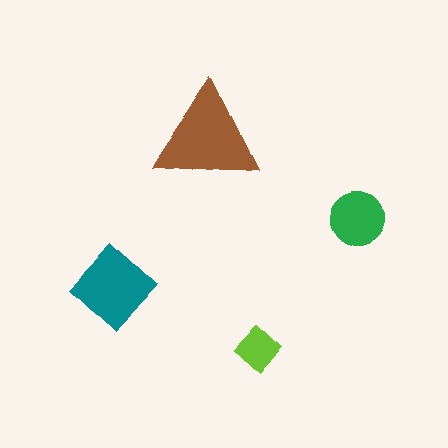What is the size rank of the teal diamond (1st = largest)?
2nd.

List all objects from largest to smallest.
The brown triangle, the teal diamond, the green circle, the lime diamond.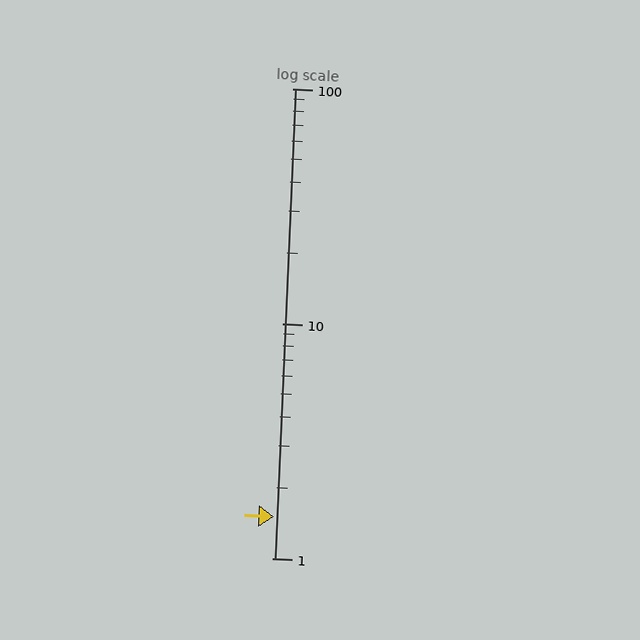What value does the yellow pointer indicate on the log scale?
The pointer indicates approximately 1.5.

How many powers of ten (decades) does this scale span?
The scale spans 2 decades, from 1 to 100.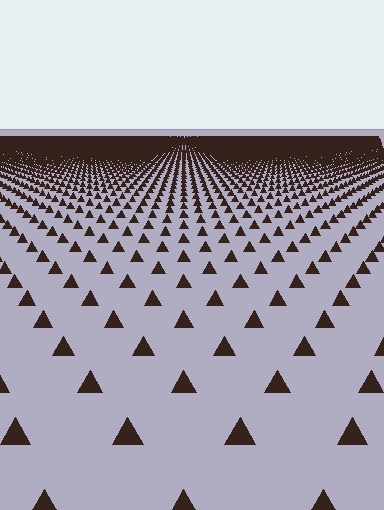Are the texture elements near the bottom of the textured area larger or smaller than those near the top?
Larger. Near the bottom, elements are closer to the viewer and appear at a bigger on-screen size.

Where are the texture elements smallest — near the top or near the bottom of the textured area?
Near the top.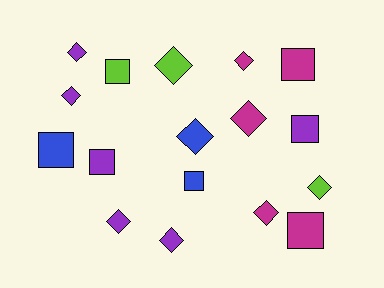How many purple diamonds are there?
There are 4 purple diamonds.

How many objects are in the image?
There are 17 objects.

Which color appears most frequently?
Purple, with 6 objects.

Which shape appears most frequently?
Diamond, with 10 objects.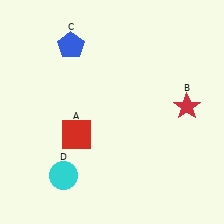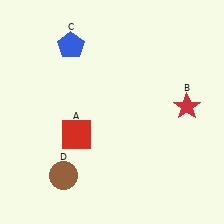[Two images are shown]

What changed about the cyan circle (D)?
In Image 1, D is cyan. In Image 2, it changed to brown.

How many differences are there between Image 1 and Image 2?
There is 1 difference between the two images.